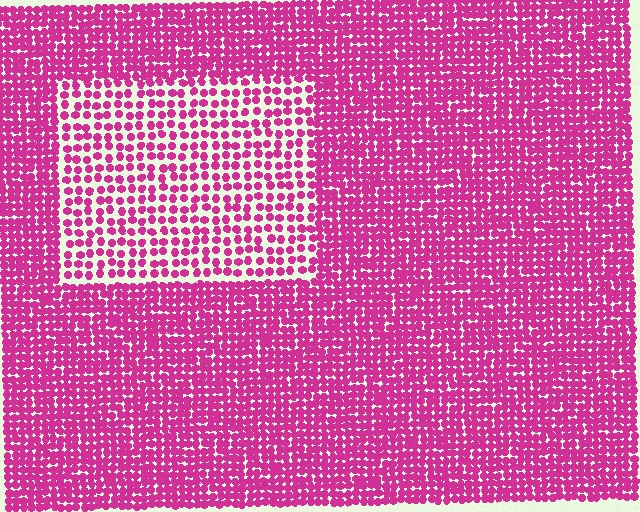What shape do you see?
I see a rectangle.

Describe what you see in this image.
The image contains small magenta elements arranged at two different densities. A rectangle-shaped region is visible where the elements are less densely packed than the surrounding area.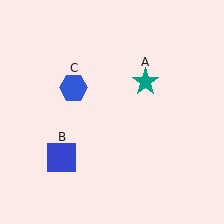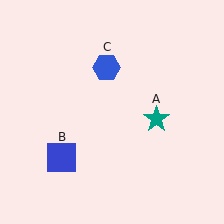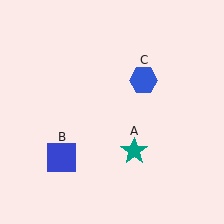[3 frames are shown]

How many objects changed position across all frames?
2 objects changed position: teal star (object A), blue hexagon (object C).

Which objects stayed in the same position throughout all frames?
Blue square (object B) remained stationary.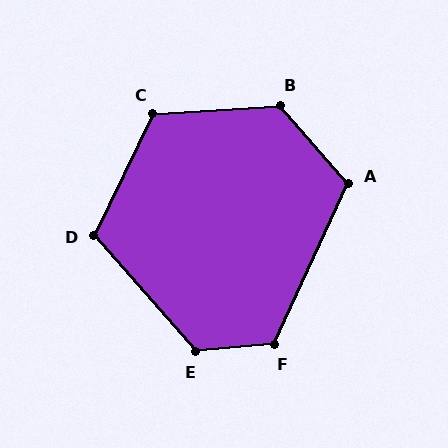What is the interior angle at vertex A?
Approximately 114 degrees (obtuse).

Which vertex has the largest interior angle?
B, at approximately 127 degrees.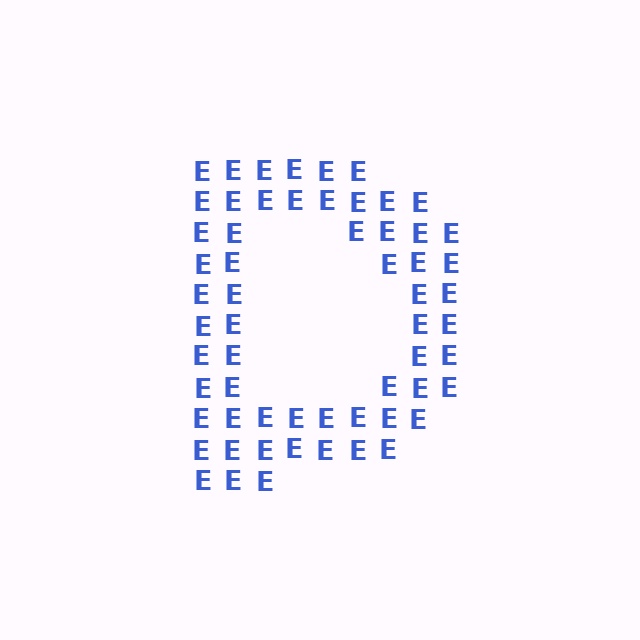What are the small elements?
The small elements are letter E's.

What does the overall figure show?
The overall figure shows the letter D.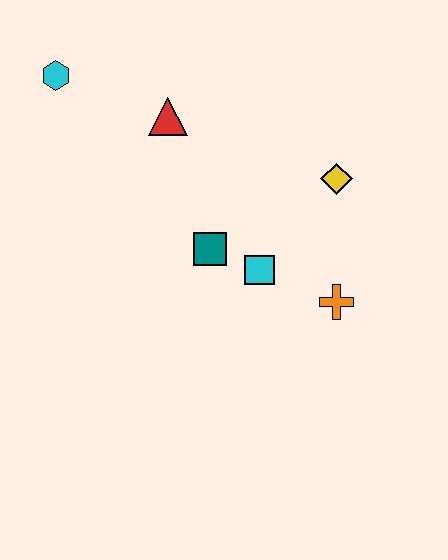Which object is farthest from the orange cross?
The cyan hexagon is farthest from the orange cross.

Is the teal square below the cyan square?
No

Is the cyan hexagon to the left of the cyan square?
Yes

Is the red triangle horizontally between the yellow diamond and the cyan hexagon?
Yes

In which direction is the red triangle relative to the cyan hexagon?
The red triangle is to the right of the cyan hexagon.